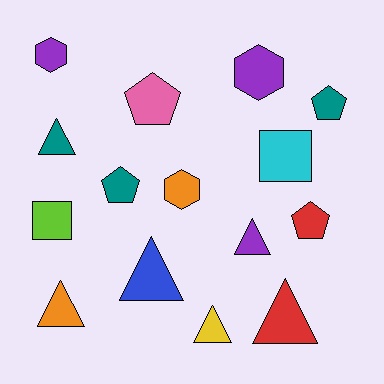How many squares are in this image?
There are 2 squares.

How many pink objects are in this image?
There is 1 pink object.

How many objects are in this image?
There are 15 objects.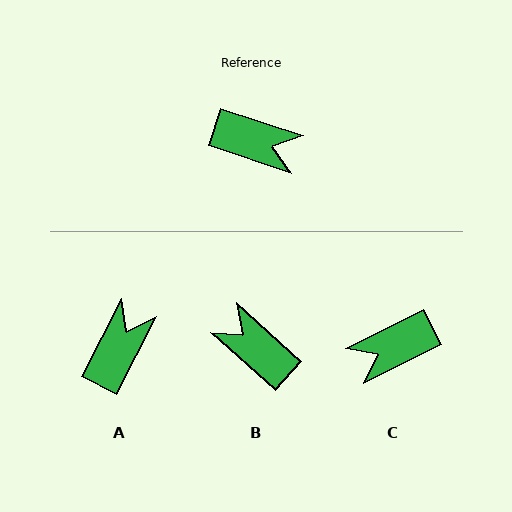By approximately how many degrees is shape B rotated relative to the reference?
Approximately 157 degrees counter-clockwise.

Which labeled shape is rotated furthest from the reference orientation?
B, about 157 degrees away.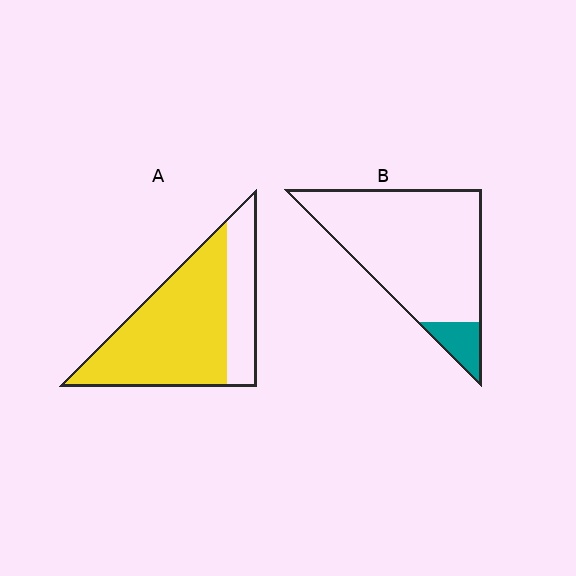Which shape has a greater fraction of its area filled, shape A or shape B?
Shape A.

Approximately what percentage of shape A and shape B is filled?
A is approximately 70% and B is approximately 10%.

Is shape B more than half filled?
No.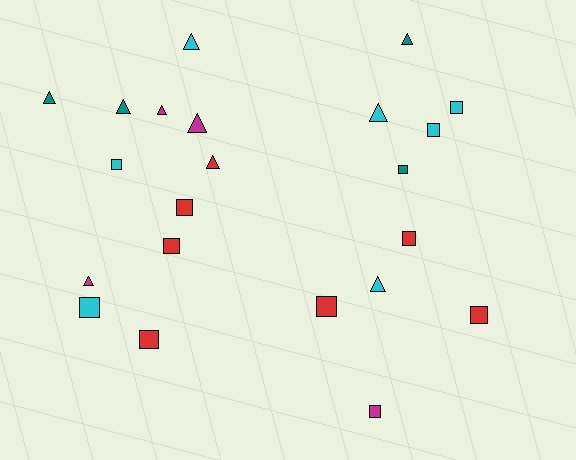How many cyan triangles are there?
There are 3 cyan triangles.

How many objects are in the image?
There are 22 objects.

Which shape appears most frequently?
Square, with 12 objects.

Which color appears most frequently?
Red, with 7 objects.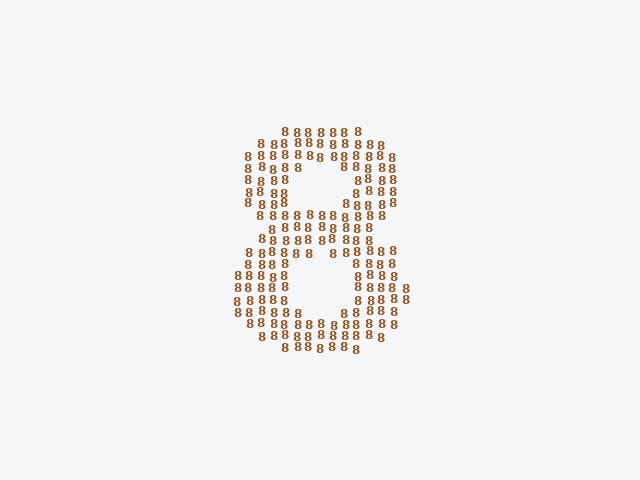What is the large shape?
The large shape is the digit 8.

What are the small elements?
The small elements are digit 8's.